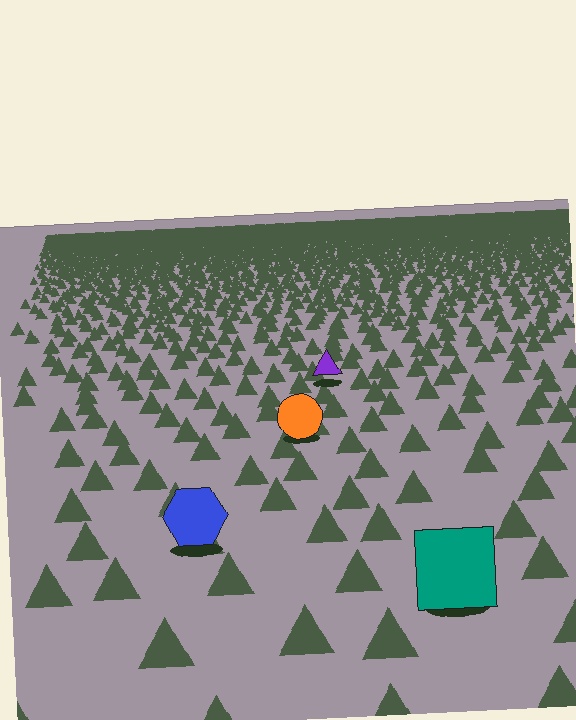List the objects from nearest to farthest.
From nearest to farthest: the teal square, the blue hexagon, the orange circle, the purple triangle.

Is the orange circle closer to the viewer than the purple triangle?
Yes. The orange circle is closer — you can tell from the texture gradient: the ground texture is coarser near it.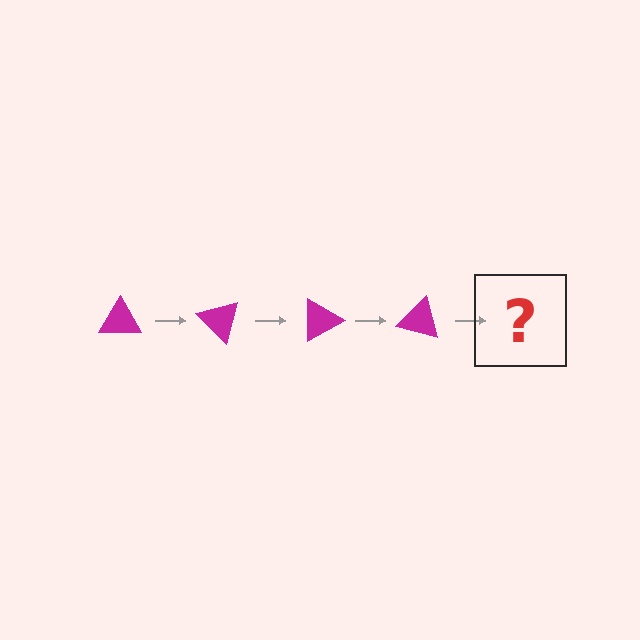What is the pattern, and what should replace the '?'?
The pattern is that the triangle rotates 45 degrees each step. The '?' should be a magenta triangle rotated 180 degrees.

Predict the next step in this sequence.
The next step is a magenta triangle rotated 180 degrees.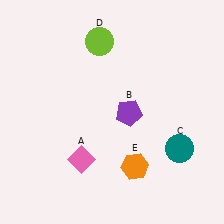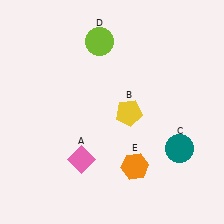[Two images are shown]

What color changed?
The pentagon (B) changed from purple in Image 1 to yellow in Image 2.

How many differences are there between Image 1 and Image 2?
There is 1 difference between the two images.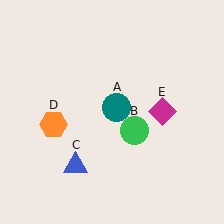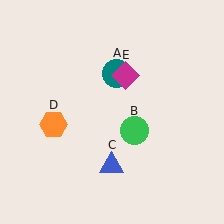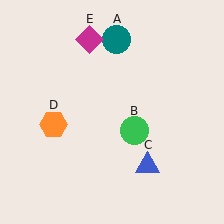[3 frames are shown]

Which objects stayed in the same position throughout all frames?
Green circle (object B) and orange hexagon (object D) remained stationary.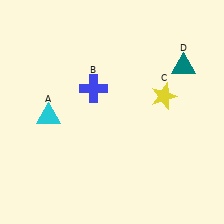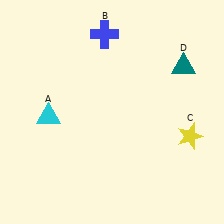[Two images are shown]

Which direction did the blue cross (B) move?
The blue cross (B) moved up.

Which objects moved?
The objects that moved are: the blue cross (B), the yellow star (C).